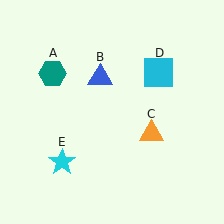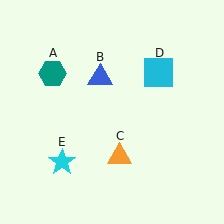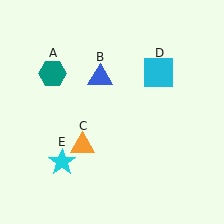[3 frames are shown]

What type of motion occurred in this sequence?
The orange triangle (object C) rotated clockwise around the center of the scene.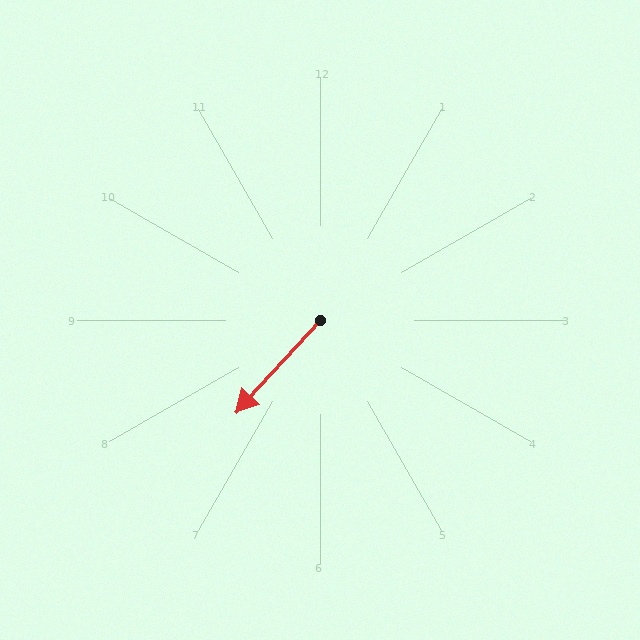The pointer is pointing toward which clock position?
Roughly 7 o'clock.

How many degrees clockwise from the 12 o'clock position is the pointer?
Approximately 223 degrees.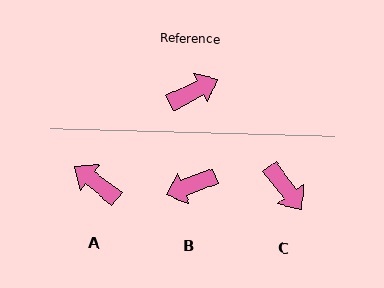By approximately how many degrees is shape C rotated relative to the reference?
Approximately 80 degrees clockwise.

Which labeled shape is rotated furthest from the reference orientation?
B, about 173 degrees away.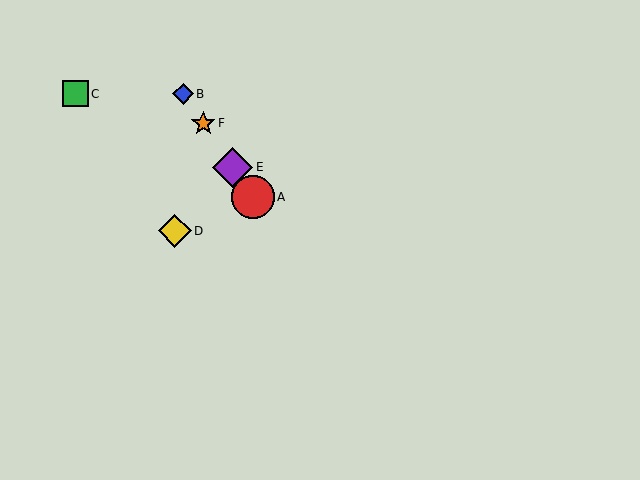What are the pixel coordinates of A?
Object A is at (253, 197).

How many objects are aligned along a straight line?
4 objects (A, B, E, F) are aligned along a straight line.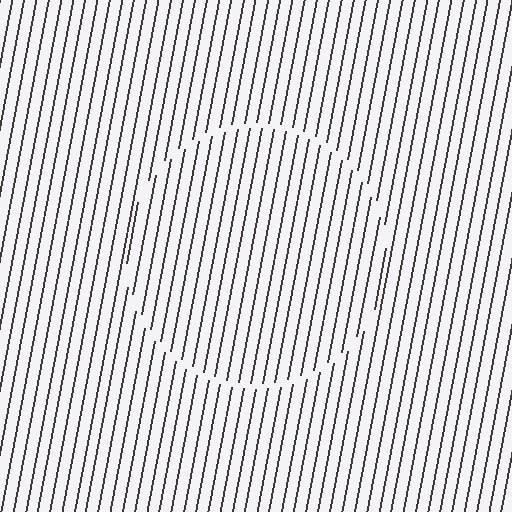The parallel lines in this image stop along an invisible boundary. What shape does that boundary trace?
An illusory circle. The interior of the shape contains the same grating, shifted by half a period — the contour is defined by the phase discontinuity where line-ends from the inner and outer gratings abut.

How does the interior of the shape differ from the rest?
The interior of the shape contains the same grating, shifted by half a period — the contour is defined by the phase discontinuity where line-ends from the inner and outer gratings abut.